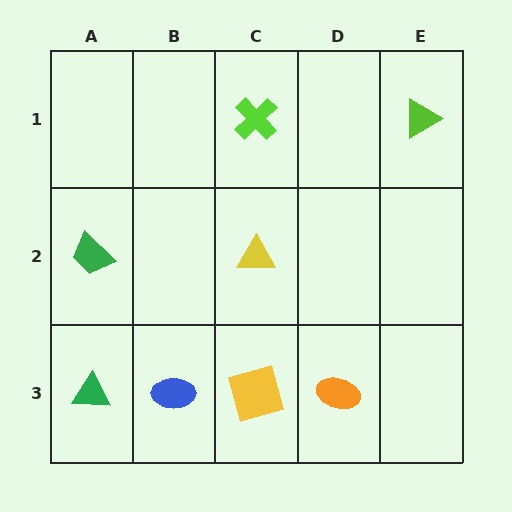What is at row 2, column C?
A yellow triangle.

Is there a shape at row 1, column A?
No, that cell is empty.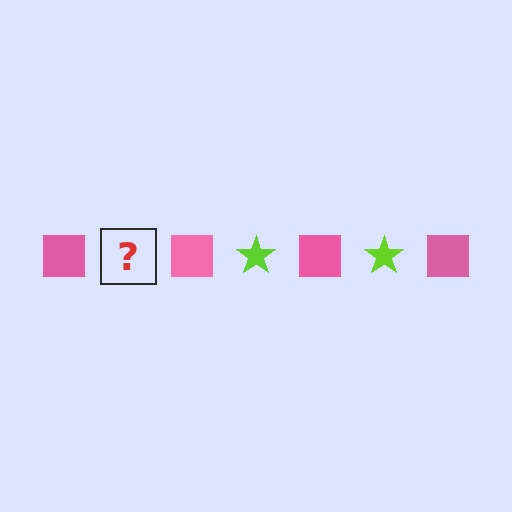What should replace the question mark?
The question mark should be replaced with a lime star.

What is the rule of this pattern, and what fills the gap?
The rule is that the pattern alternates between pink square and lime star. The gap should be filled with a lime star.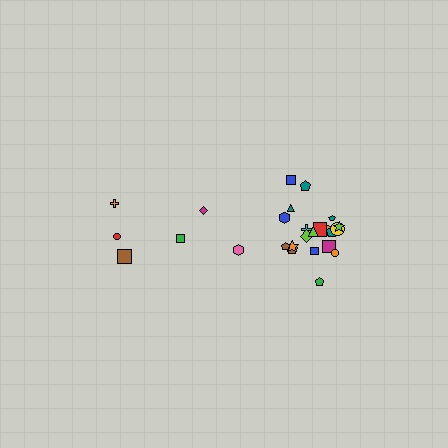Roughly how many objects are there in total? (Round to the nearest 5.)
Roughly 25 objects in total.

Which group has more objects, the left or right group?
The right group.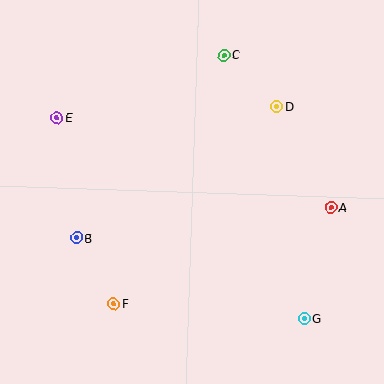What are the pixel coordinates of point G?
Point G is at (304, 318).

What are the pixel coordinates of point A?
Point A is at (331, 208).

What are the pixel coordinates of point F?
Point F is at (114, 304).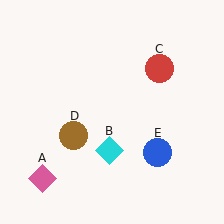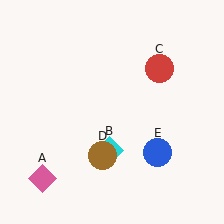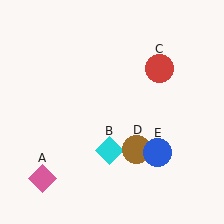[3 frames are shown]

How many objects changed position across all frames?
1 object changed position: brown circle (object D).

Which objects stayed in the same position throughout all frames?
Pink diamond (object A) and cyan diamond (object B) and red circle (object C) and blue circle (object E) remained stationary.